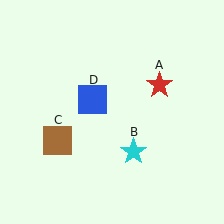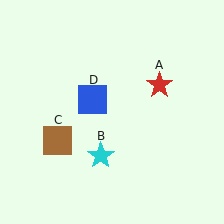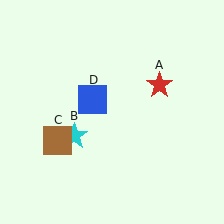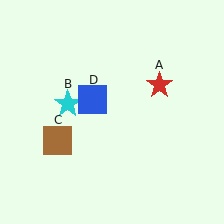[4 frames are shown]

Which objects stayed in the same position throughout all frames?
Red star (object A) and brown square (object C) and blue square (object D) remained stationary.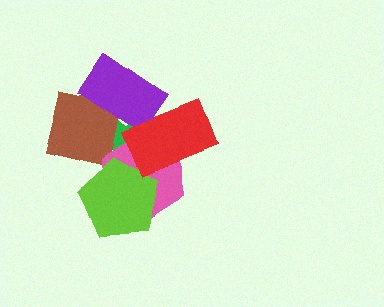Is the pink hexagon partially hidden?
Yes, it is partially covered by another shape.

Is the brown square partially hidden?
Yes, it is partially covered by another shape.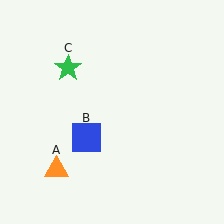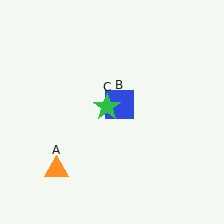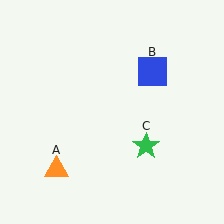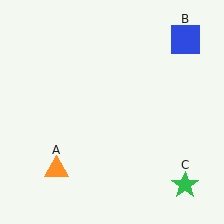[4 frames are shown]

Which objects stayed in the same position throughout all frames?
Orange triangle (object A) remained stationary.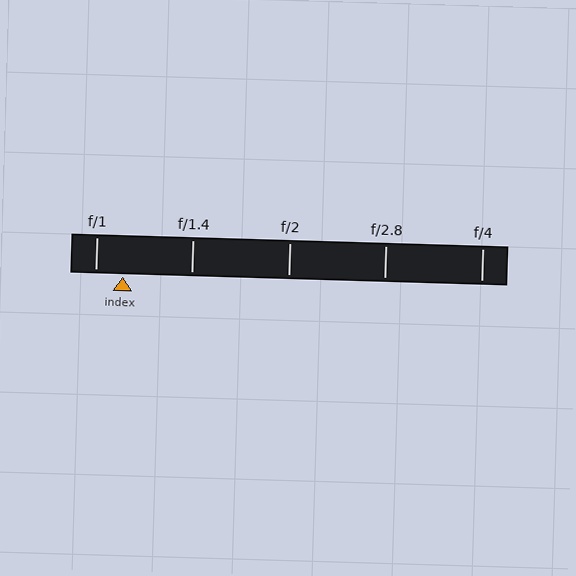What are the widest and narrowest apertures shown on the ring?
The widest aperture shown is f/1 and the narrowest is f/4.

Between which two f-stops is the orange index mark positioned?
The index mark is between f/1 and f/1.4.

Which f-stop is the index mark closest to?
The index mark is closest to f/1.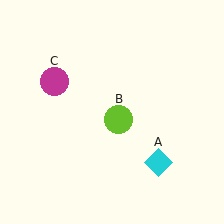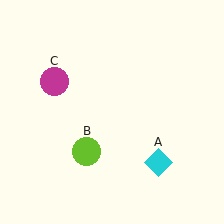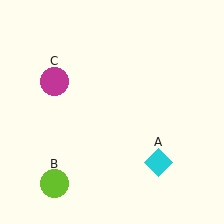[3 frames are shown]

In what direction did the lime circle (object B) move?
The lime circle (object B) moved down and to the left.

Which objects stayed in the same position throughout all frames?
Cyan diamond (object A) and magenta circle (object C) remained stationary.